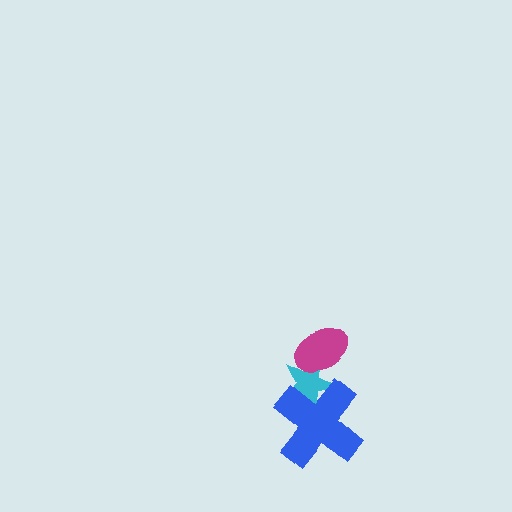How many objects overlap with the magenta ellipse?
1 object overlaps with the magenta ellipse.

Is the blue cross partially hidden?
No, no other shape covers it.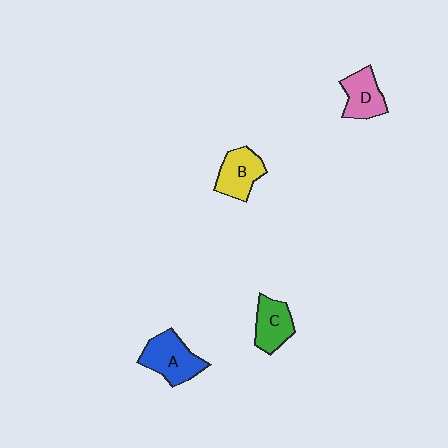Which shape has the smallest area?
Shape C (green).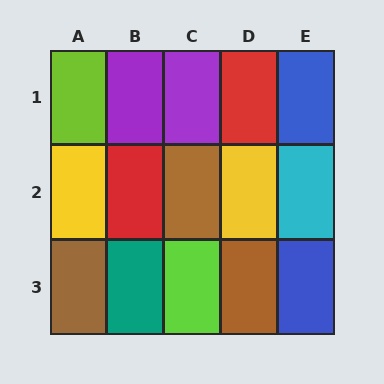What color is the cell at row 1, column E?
Blue.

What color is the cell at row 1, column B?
Purple.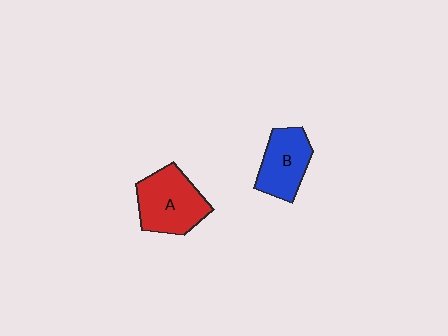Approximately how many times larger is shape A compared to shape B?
Approximately 1.3 times.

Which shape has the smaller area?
Shape B (blue).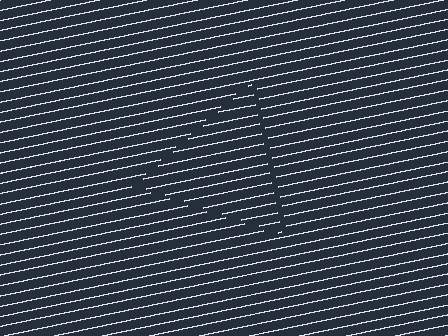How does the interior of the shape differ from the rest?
The interior of the shape contains the same grating, shifted by half a period — the contour is defined by the phase discontinuity where line-ends from the inner and outer gratings abut.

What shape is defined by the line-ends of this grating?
An illusory triangle. The interior of the shape contains the same grating, shifted by half a period — the contour is defined by the phase discontinuity where line-ends from the inner and outer gratings abut.